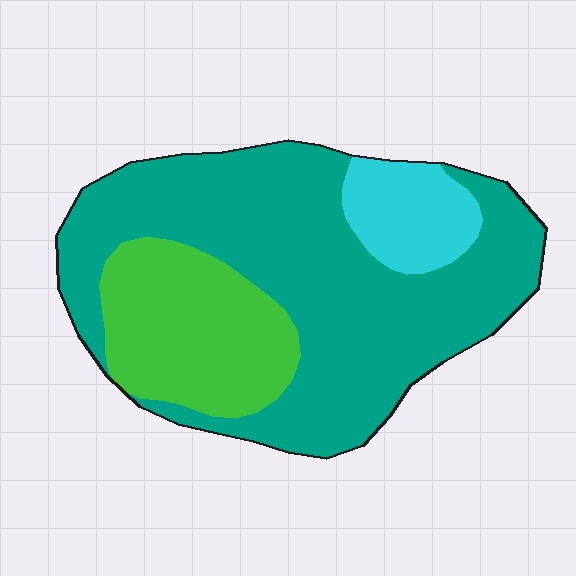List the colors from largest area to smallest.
From largest to smallest: teal, green, cyan.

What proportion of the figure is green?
Green takes up about one quarter (1/4) of the figure.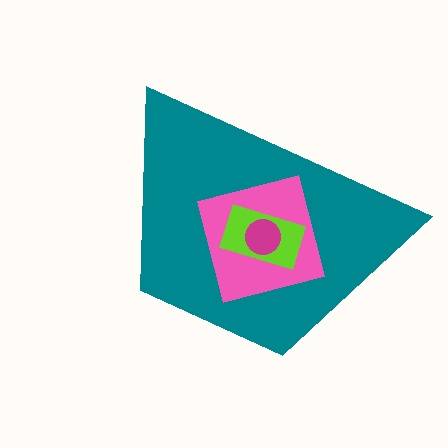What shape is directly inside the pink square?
The lime rectangle.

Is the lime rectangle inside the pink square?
Yes.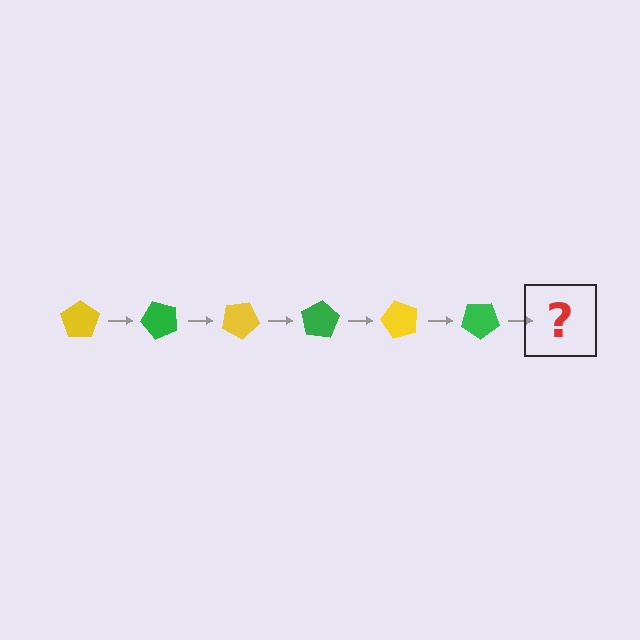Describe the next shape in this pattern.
It should be a yellow pentagon, rotated 300 degrees from the start.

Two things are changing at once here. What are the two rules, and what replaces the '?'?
The two rules are that it rotates 50 degrees each step and the color cycles through yellow and green. The '?' should be a yellow pentagon, rotated 300 degrees from the start.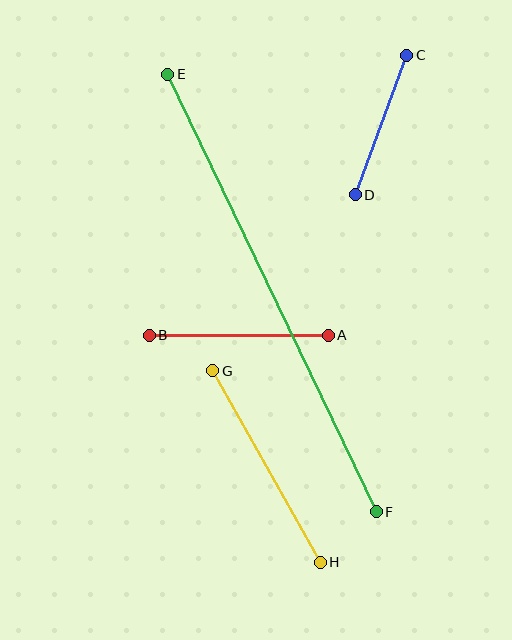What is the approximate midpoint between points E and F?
The midpoint is at approximately (272, 293) pixels.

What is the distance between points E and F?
The distance is approximately 485 pixels.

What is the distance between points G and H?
The distance is approximately 220 pixels.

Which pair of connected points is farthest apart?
Points E and F are farthest apart.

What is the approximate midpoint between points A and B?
The midpoint is at approximately (239, 335) pixels.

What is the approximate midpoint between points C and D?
The midpoint is at approximately (381, 125) pixels.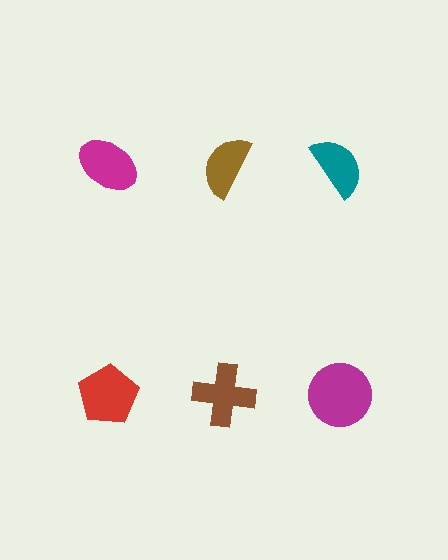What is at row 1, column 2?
A brown semicircle.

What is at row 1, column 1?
A magenta ellipse.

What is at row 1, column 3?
A teal semicircle.